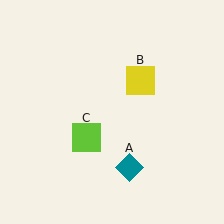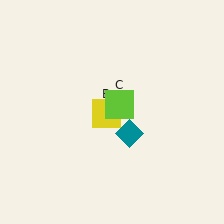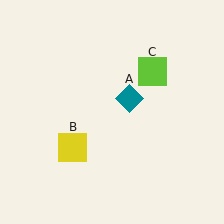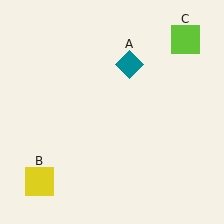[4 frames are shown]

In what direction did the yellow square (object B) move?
The yellow square (object B) moved down and to the left.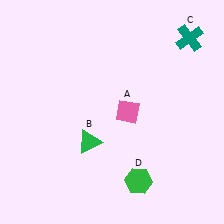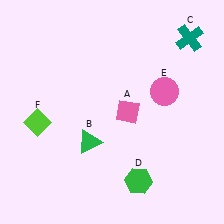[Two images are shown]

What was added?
A pink circle (E), a lime diamond (F) were added in Image 2.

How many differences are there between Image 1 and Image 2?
There are 2 differences between the two images.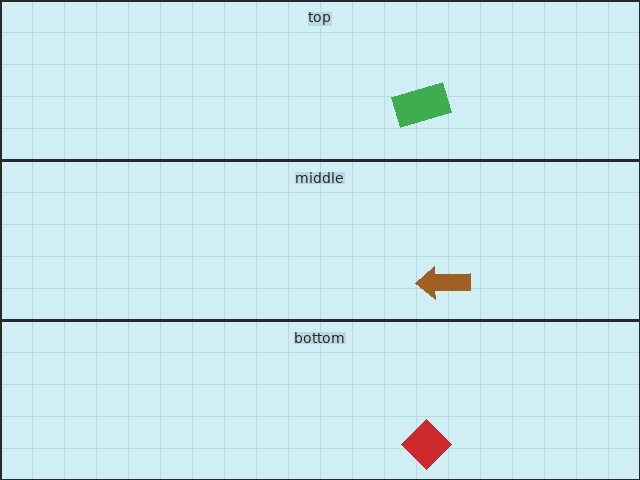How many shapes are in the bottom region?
1.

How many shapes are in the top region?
1.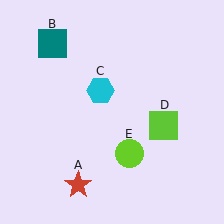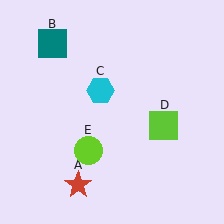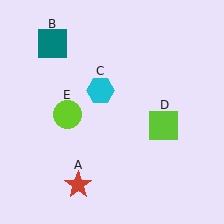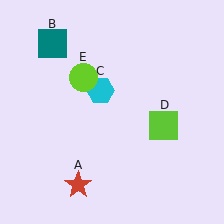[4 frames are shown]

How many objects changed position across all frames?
1 object changed position: lime circle (object E).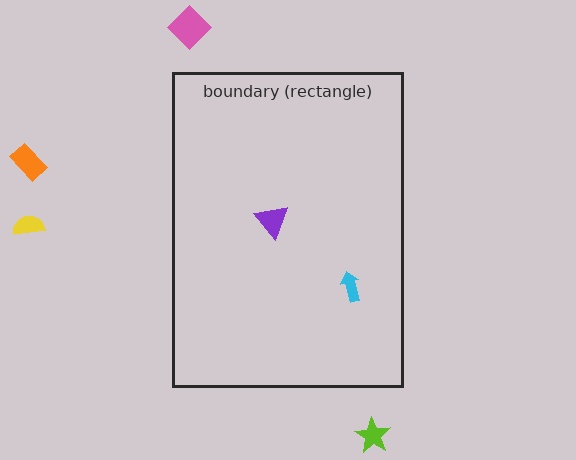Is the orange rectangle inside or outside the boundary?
Outside.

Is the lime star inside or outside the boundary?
Outside.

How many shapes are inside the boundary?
2 inside, 4 outside.